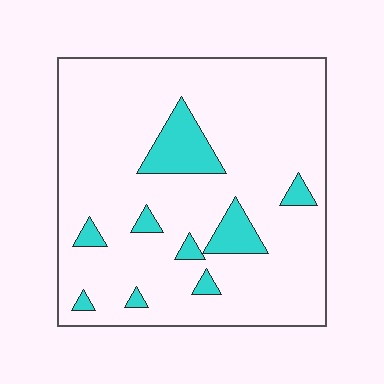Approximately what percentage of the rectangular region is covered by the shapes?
Approximately 10%.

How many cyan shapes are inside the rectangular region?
9.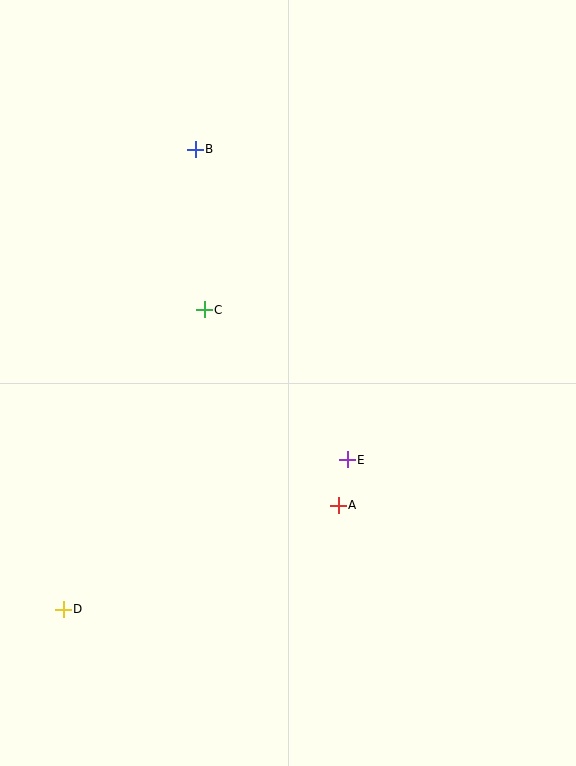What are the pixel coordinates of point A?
Point A is at (338, 505).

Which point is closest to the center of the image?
Point E at (347, 460) is closest to the center.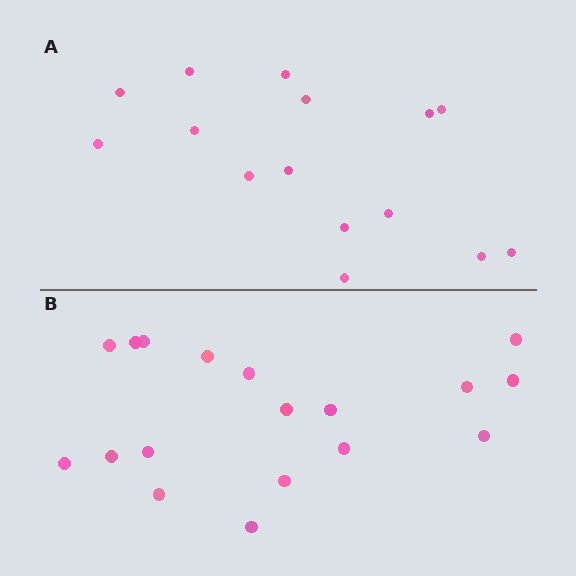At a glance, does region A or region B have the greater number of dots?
Region B (the bottom region) has more dots.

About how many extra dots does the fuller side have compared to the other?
Region B has just a few more — roughly 2 or 3 more dots than region A.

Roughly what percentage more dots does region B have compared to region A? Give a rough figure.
About 20% more.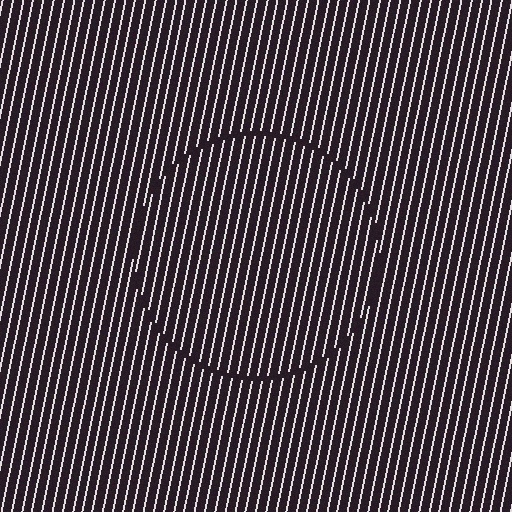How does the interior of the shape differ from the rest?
The interior of the shape contains the same grating, shifted by half a period — the contour is defined by the phase discontinuity where line-ends from the inner and outer gratings abut.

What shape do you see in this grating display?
An illusory circle. The interior of the shape contains the same grating, shifted by half a period — the contour is defined by the phase discontinuity where line-ends from the inner and outer gratings abut.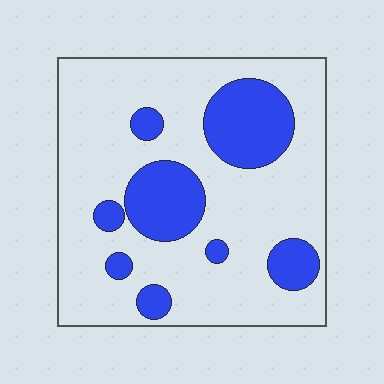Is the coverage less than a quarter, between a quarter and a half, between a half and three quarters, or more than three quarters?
Less than a quarter.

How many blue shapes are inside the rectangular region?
8.